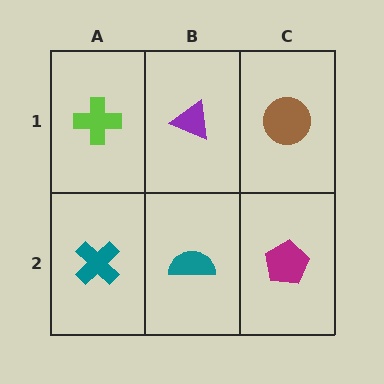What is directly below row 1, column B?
A teal semicircle.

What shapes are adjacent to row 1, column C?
A magenta pentagon (row 2, column C), a purple triangle (row 1, column B).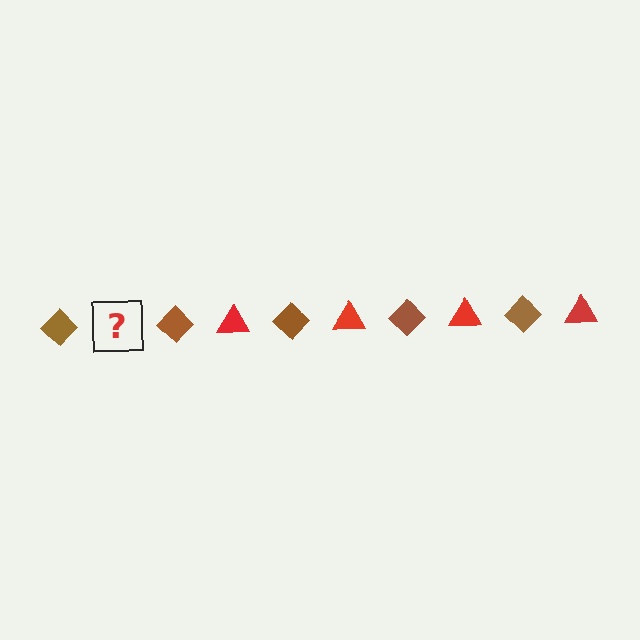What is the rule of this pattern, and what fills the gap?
The rule is that the pattern alternates between brown diamond and red triangle. The gap should be filled with a red triangle.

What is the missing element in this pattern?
The missing element is a red triangle.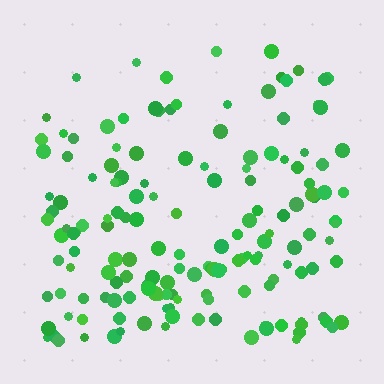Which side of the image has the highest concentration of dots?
The bottom.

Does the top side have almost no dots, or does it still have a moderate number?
Still a moderate number, just noticeably fewer than the bottom.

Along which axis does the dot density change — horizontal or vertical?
Vertical.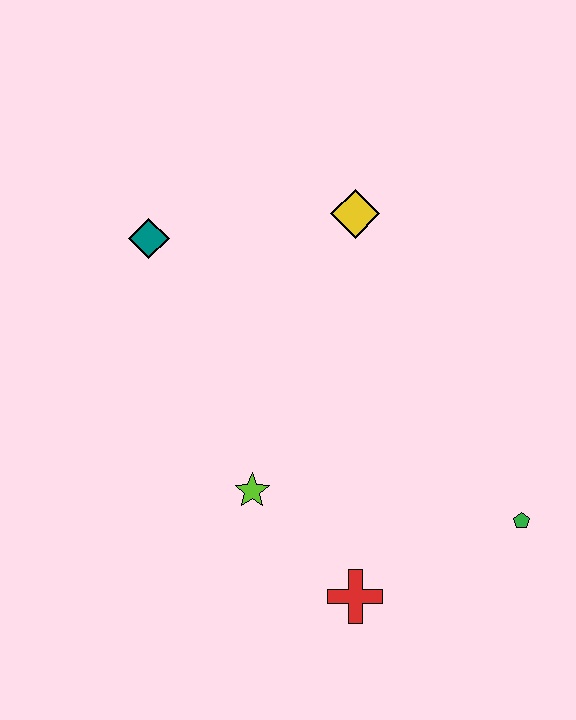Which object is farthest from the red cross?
The teal diamond is farthest from the red cross.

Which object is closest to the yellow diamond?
The teal diamond is closest to the yellow diamond.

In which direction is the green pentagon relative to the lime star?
The green pentagon is to the right of the lime star.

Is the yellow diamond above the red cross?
Yes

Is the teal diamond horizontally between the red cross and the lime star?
No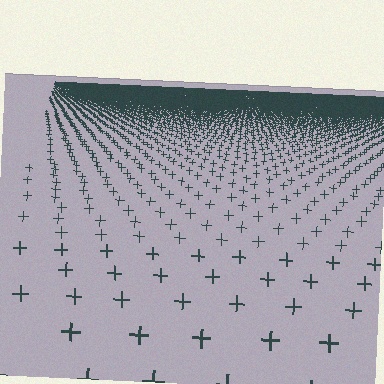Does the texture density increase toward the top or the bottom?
Density increases toward the top.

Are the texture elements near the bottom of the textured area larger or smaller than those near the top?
Larger. Near the bottom, elements are closer to the viewer and appear at a bigger on-screen size.